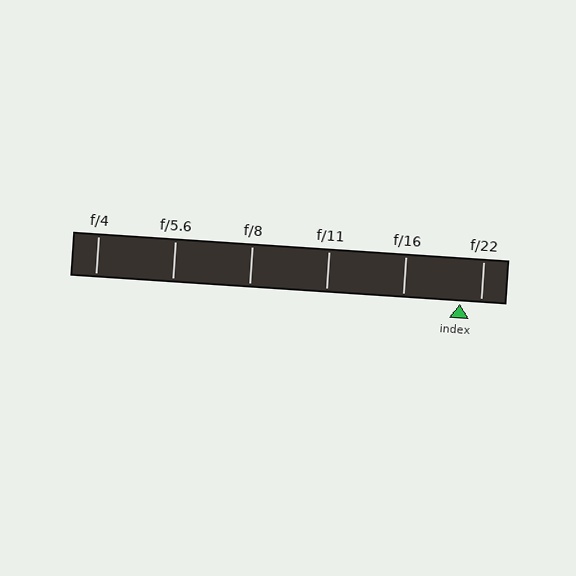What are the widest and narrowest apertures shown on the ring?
The widest aperture shown is f/4 and the narrowest is f/22.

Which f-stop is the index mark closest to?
The index mark is closest to f/22.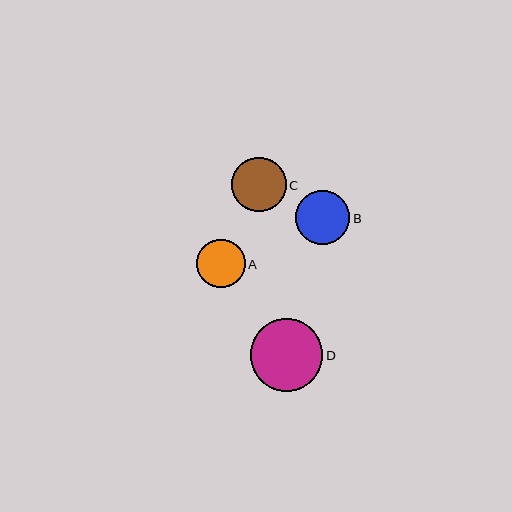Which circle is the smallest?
Circle A is the smallest with a size of approximately 49 pixels.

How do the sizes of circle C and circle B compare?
Circle C and circle B are approximately the same size.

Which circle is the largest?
Circle D is the largest with a size of approximately 73 pixels.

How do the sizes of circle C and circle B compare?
Circle C and circle B are approximately the same size.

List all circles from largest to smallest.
From largest to smallest: D, C, B, A.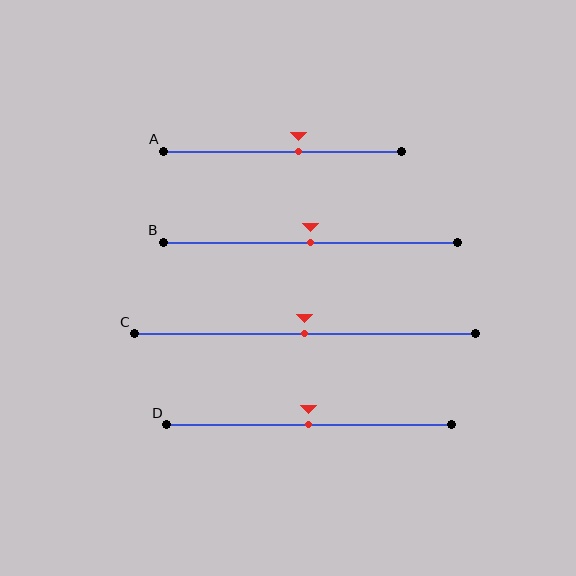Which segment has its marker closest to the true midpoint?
Segment B has its marker closest to the true midpoint.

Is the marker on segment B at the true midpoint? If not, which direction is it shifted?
Yes, the marker on segment B is at the true midpoint.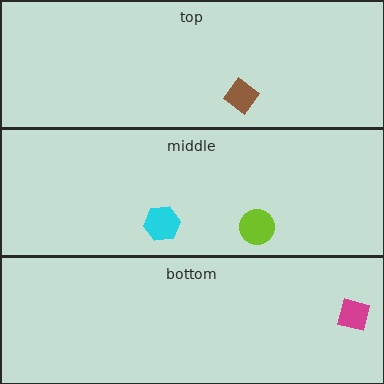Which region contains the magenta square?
The bottom region.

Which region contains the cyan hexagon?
The middle region.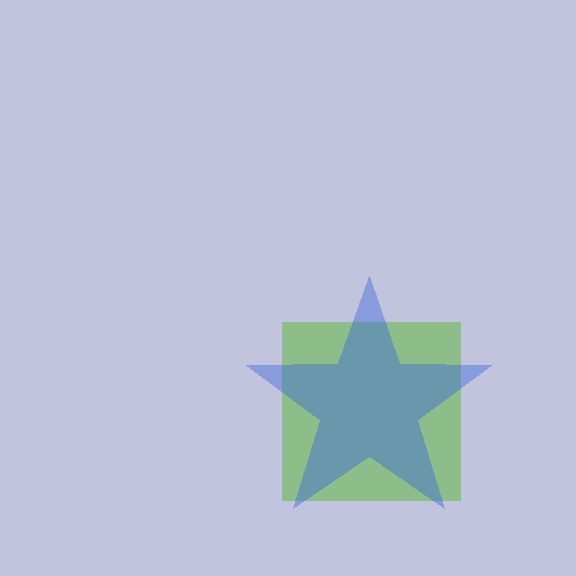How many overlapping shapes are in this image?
There are 2 overlapping shapes in the image.